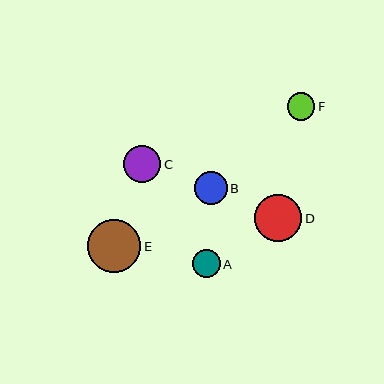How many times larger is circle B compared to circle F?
Circle B is approximately 1.2 times the size of circle F.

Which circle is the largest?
Circle E is the largest with a size of approximately 54 pixels.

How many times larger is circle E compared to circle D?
Circle E is approximately 1.1 times the size of circle D.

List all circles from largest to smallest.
From largest to smallest: E, D, C, B, A, F.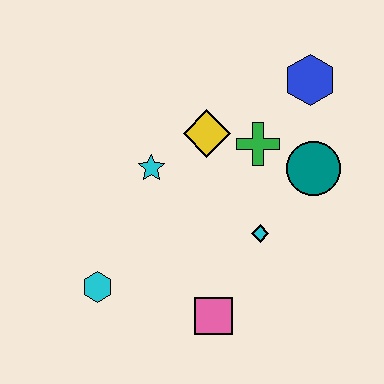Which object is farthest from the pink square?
The blue hexagon is farthest from the pink square.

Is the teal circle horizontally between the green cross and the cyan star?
No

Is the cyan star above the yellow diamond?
No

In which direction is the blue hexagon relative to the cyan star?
The blue hexagon is to the right of the cyan star.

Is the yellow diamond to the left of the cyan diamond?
Yes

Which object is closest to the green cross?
The yellow diamond is closest to the green cross.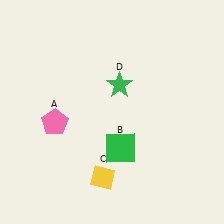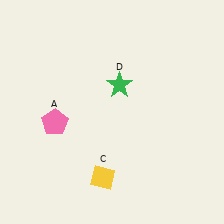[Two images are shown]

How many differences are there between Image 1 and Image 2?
There is 1 difference between the two images.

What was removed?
The green square (B) was removed in Image 2.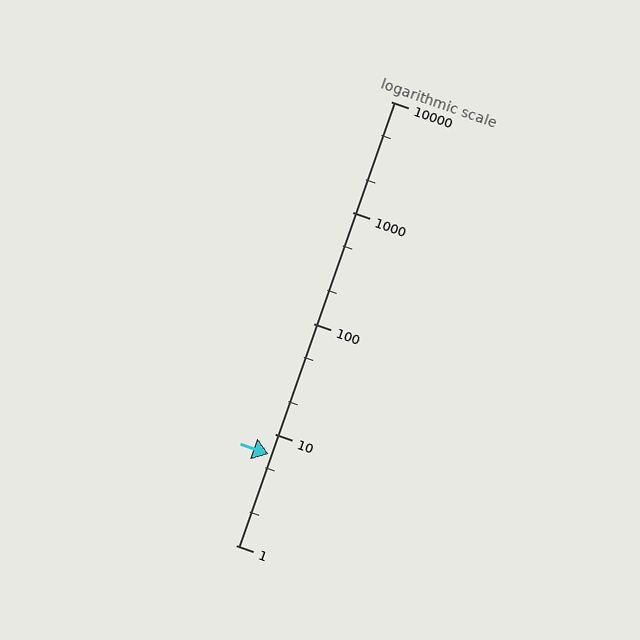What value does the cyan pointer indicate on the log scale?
The pointer indicates approximately 6.6.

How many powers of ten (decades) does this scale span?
The scale spans 4 decades, from 1 to 10000.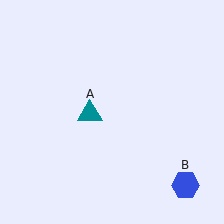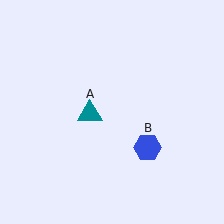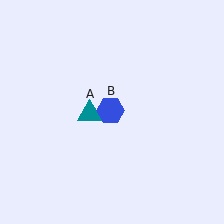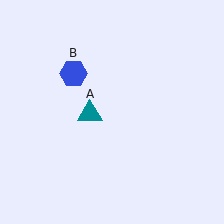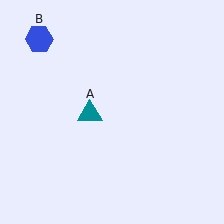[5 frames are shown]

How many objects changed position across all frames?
1 object changed position: blue hexagon (object B).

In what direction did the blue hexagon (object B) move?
The blue hexagon (object B) moved up and to the left.